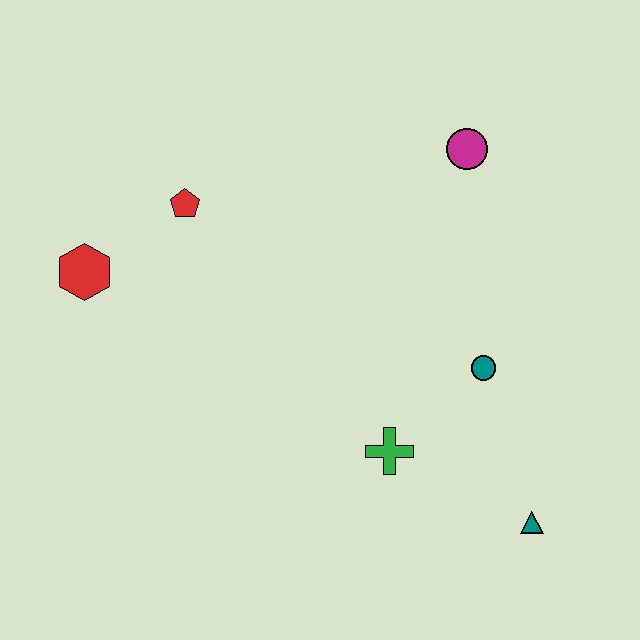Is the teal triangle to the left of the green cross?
No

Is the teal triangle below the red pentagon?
Yes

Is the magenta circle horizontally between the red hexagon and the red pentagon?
No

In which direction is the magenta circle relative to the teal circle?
The magenta circle is above the teal circle.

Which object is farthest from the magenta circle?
The red hexagon is farthest from the magenta circle.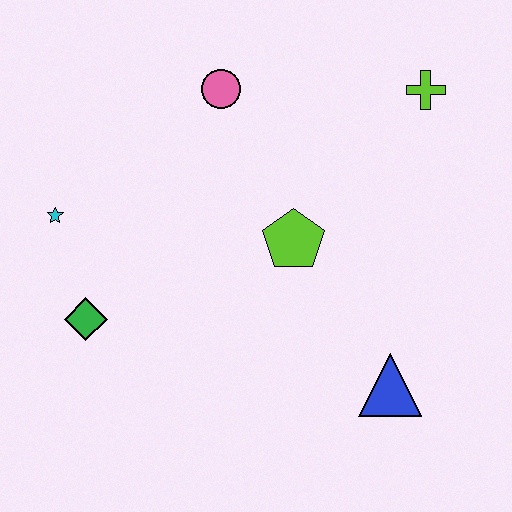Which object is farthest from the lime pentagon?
The cyan star is farthest from the lime pentagon.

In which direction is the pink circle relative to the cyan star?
The pink circle is to the right of the cyan star.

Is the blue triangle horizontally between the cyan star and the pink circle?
No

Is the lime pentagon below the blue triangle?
No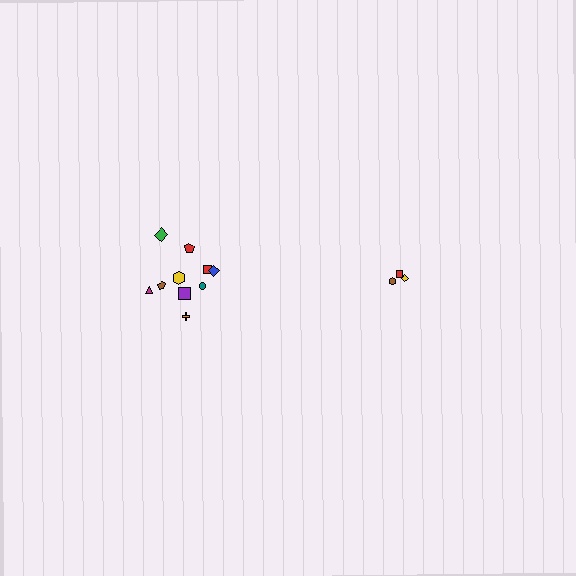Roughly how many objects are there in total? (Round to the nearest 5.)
Roughly 15 objects in total.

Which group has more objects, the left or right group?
The left group.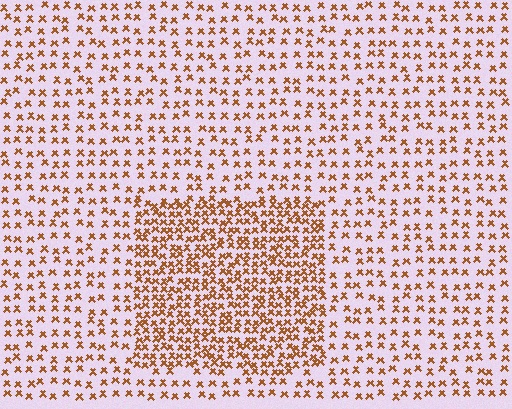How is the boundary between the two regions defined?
The boundary is defined by a change in element density (approximately 2.1x ratio). All elements are the same color, size, and shape.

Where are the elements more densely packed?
The elements are more densely packed inside the rectangle boundary.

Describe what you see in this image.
The image contains small brown elements arranged at two different densities. A rectangle-shaped region is visible where the elements are more densely packed than the surrounding area.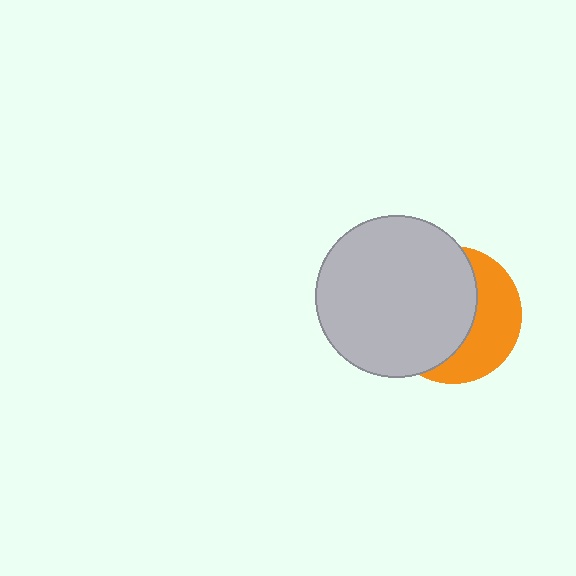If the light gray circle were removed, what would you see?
You would see the complete orange circle.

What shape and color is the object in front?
The object in front is a light gray circle.